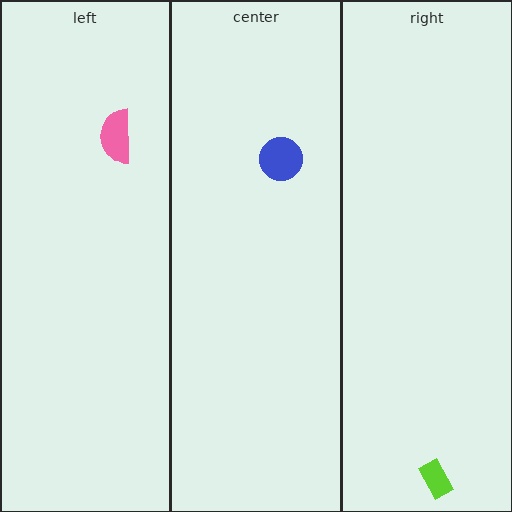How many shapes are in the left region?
1.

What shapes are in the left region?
The pink semicircle.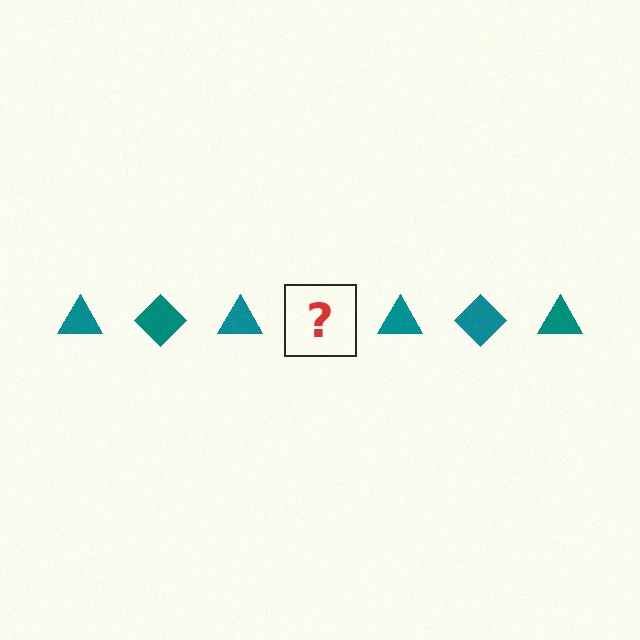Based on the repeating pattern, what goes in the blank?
The blank should be a teal diamond.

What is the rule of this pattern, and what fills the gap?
The rule is that the pattern cycles through triangle, diamond shapes in teal. The gap should be filled with a teal diamond.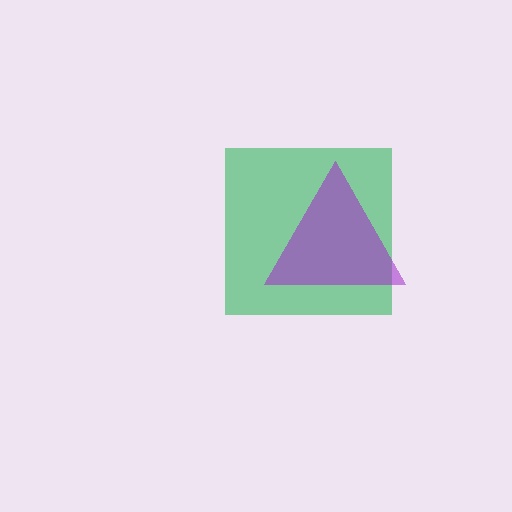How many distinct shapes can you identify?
There are 2 distinct shapes: a green square, a purple triangle.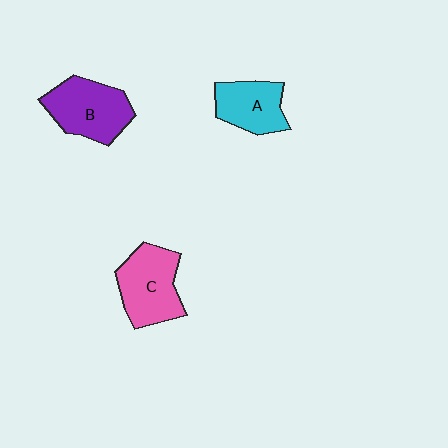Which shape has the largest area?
Shape C (pink).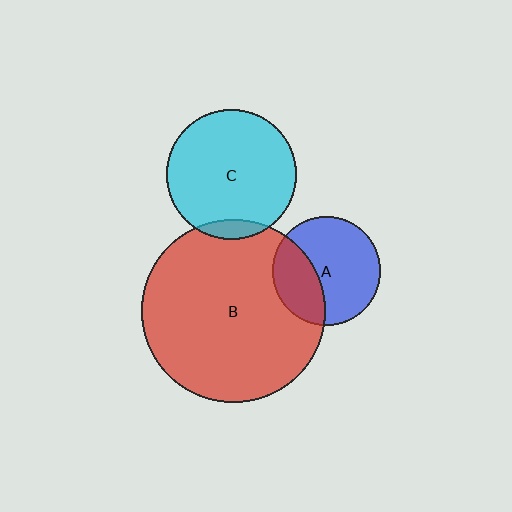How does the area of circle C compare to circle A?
Approximately 1.4 times.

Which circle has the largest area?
Circle B (red).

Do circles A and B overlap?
Yes.